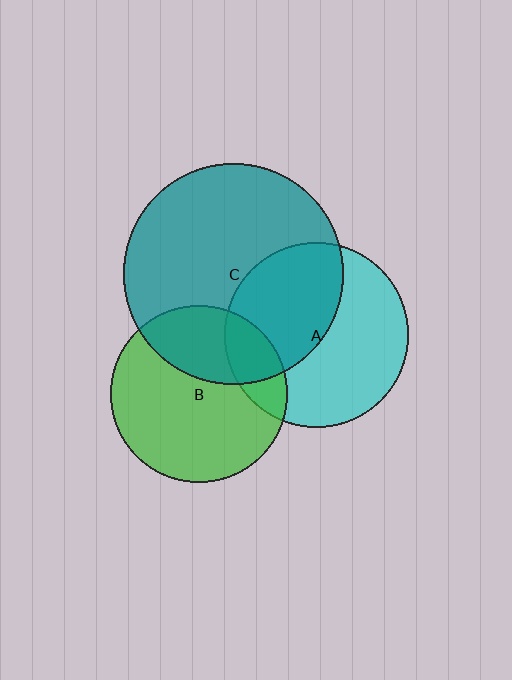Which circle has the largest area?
Circle C (teal).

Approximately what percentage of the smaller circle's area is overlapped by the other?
Approximately 15%.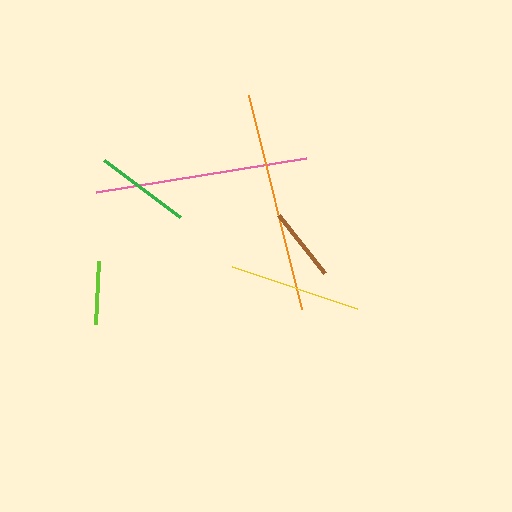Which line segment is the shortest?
The lime line is the shortest at approximately 63 pixels.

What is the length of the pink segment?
The pink segment is approximately 213 pixels long.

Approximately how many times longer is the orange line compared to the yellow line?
The orange line is approximately 1.7 times the length of the yellow line.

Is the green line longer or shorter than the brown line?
The green line is longer than the brown line.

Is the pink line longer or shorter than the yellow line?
The pink line is longer than the yellow line.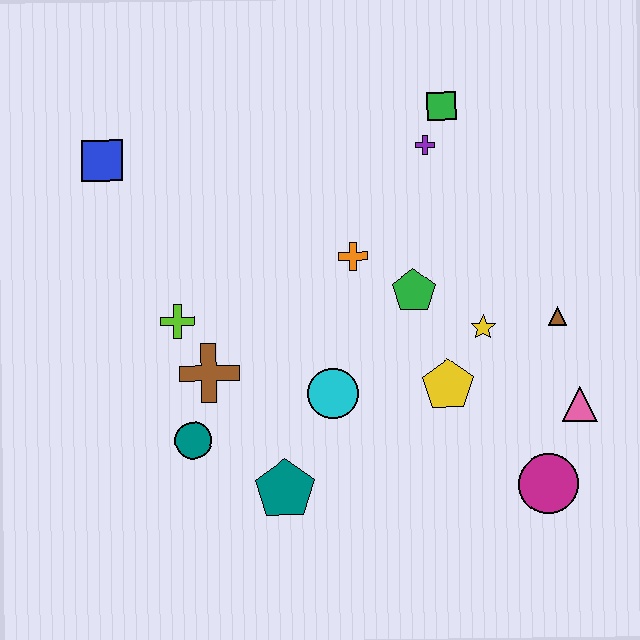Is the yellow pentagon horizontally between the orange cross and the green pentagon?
No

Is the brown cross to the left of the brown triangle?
Yes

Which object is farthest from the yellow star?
The blue square is farthest from the yellow star.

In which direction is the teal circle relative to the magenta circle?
The teal circle is to the left of the magenta circle.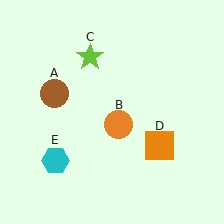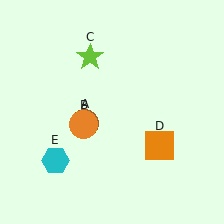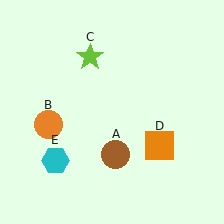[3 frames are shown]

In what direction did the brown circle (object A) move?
The brown circle (object A) moved down and to the right.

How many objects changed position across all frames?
2 objects changed position: brown circle (object A), orange circle (object B).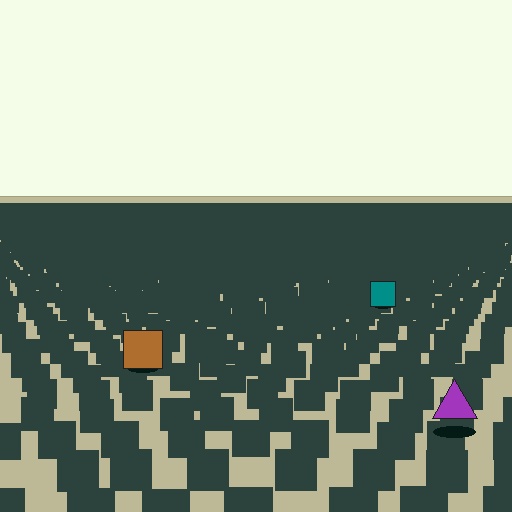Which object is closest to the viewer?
The purple triangle is closest. The texture marks near it are larger and more spread out.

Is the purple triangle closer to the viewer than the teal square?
Yes. The purple triangle is closer — you can tell from the texture gradient: the ground texture is coarser near it.